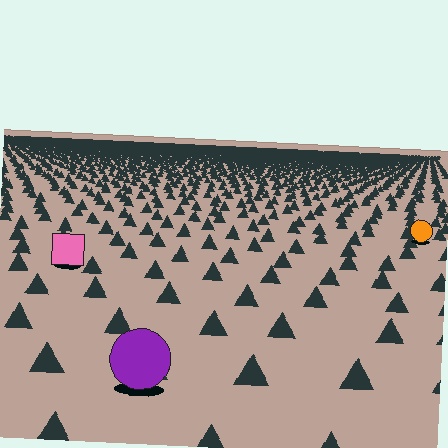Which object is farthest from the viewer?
The orange circle is farthest from the viewer. It appears smaller and the ground texture around it is denser.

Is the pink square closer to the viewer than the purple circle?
No. The purple circle is closer — you can tell from the texture gradient: the ground texture is coarser near it.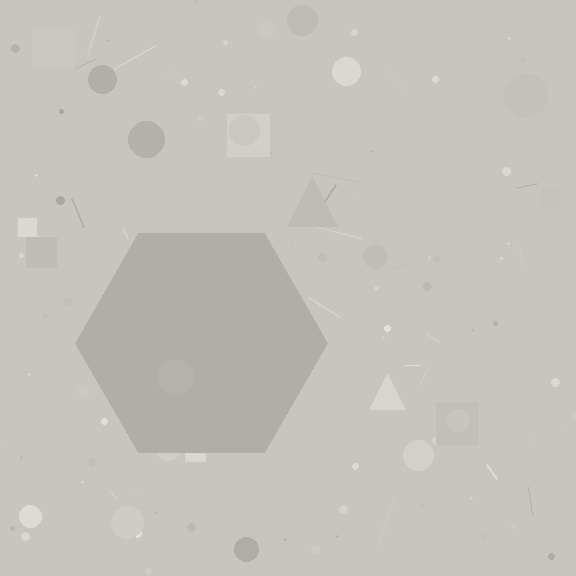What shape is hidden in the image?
A hexagon is hidden in the image.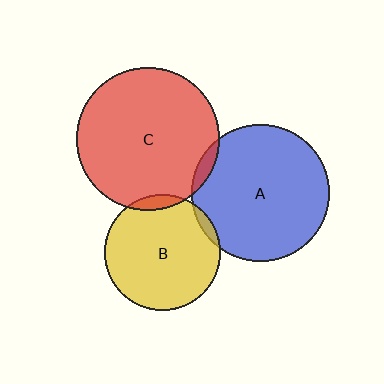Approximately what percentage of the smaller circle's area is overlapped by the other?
Approximately 5%.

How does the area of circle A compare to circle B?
Approximately 1.4 times.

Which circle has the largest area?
Circle C (red).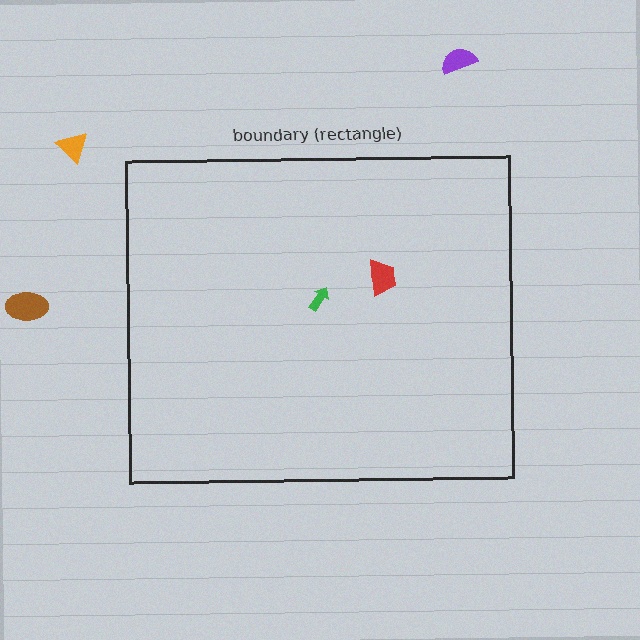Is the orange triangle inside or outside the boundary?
Outside.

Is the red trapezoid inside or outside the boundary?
Inside.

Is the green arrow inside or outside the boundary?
Inside.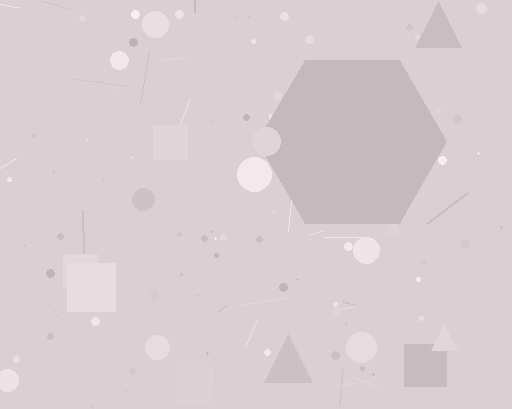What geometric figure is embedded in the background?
A hexagon is embedded in the background.